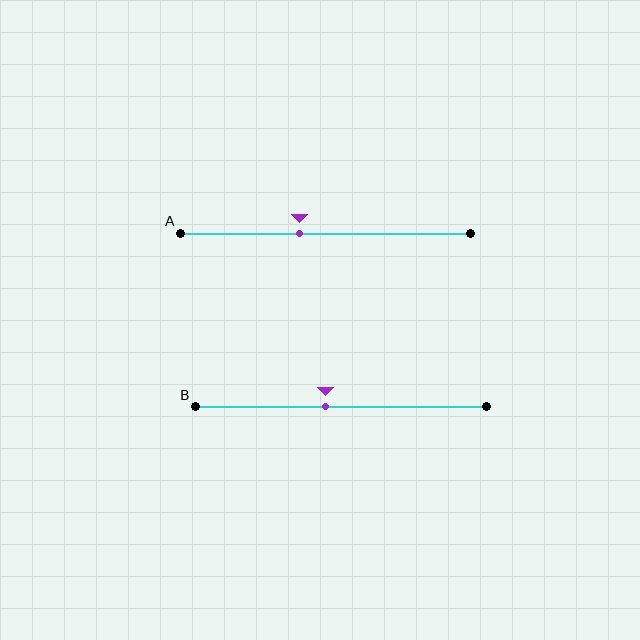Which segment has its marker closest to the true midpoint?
Segment B has its marker closest to the true midpoint.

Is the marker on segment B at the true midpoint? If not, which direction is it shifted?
No, the marker on segment B is shifted to the left by about 5% of the segment length.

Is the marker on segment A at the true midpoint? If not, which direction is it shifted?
No, the marker on segment A is shifted to the left by about 9% of the segment length.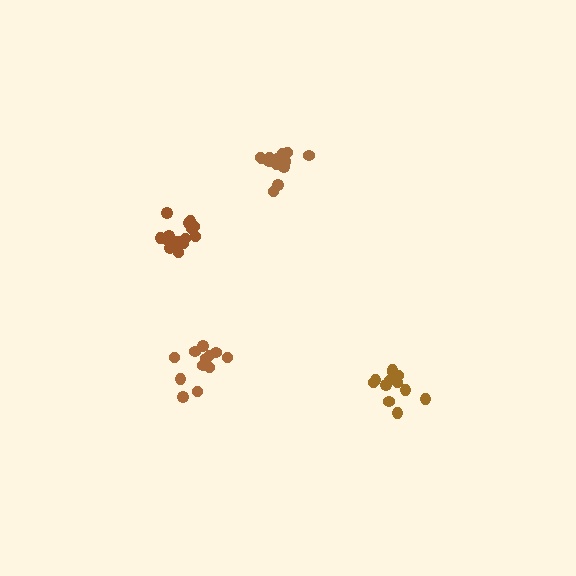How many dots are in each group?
Group 1: 15 dots, Group 2: 12 dots, Group 3: 15 dots, Group 4: 12 dots (54 total).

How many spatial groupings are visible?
There are 4 spatial groupings.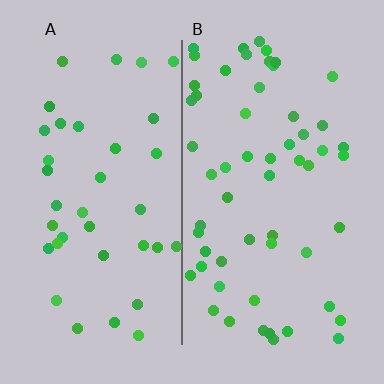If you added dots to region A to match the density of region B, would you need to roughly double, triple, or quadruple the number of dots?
Approximately double.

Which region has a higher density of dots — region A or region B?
B (the right).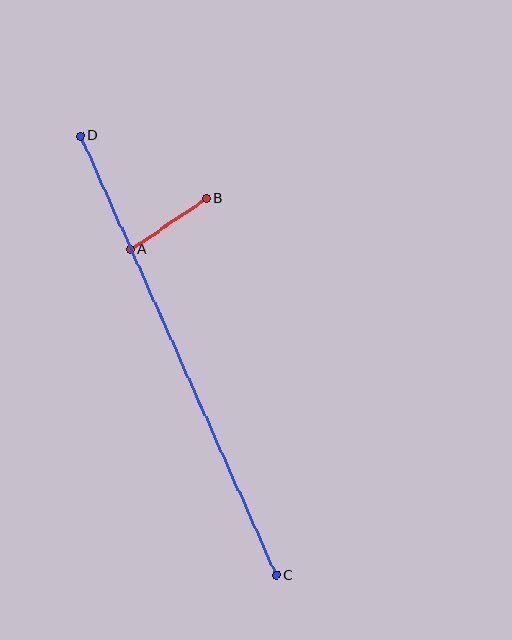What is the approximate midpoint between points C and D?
The midpoint is at approximately (178, 355) pixels.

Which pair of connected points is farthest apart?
Points C and D are farthest apart.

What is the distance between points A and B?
The distance is approximately 92 pixels.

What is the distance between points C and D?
The distance is approximately 481 pixels.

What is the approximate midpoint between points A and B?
The midpoint is at approximately (168, 224) pixels.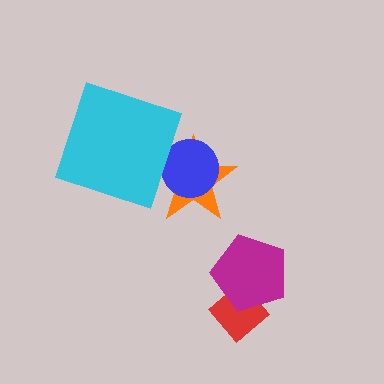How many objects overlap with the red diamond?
1 object overlaps with the red diamond.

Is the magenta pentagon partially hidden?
No, no other shape covers it.